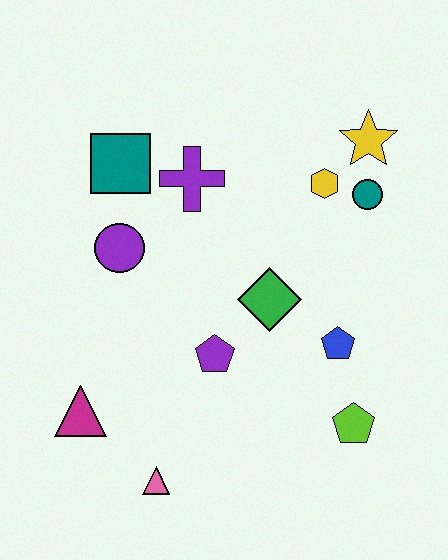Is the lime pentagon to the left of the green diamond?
No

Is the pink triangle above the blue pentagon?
No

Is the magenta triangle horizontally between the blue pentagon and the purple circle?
No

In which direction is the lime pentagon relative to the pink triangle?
The lime pentagon is to the right of the pink triangle.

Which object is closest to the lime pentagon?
The blue pentagon is closest to the lime pentagon.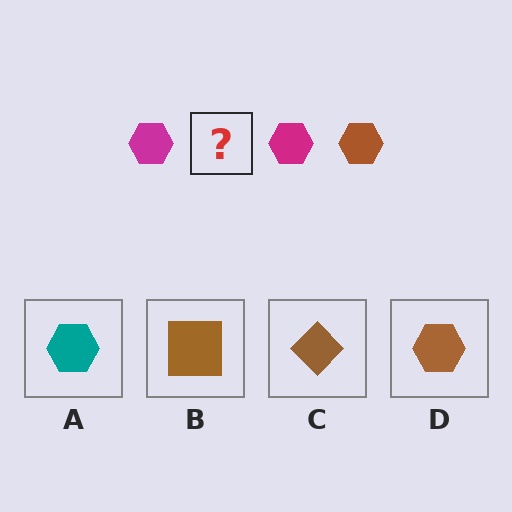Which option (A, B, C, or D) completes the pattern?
D.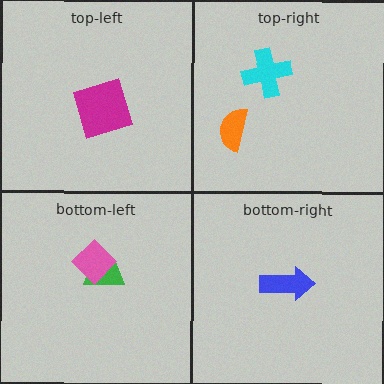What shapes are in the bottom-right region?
The blue arrow.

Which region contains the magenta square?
The top-left region.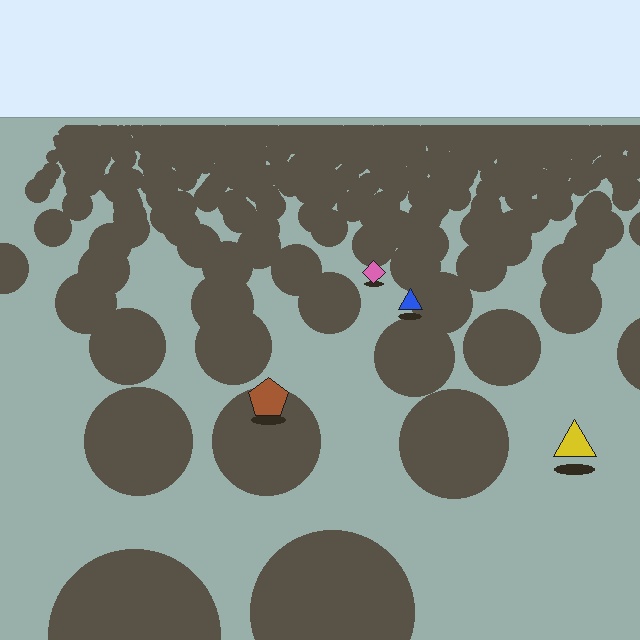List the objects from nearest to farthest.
From nearest to farthest: the yellow triangle, the brown pentagon, the blue triangle, the pink diamond.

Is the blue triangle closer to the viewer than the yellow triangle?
No. The yellow triangle is closer — you can tell from the texture gradient: the ground texture is coarser near it.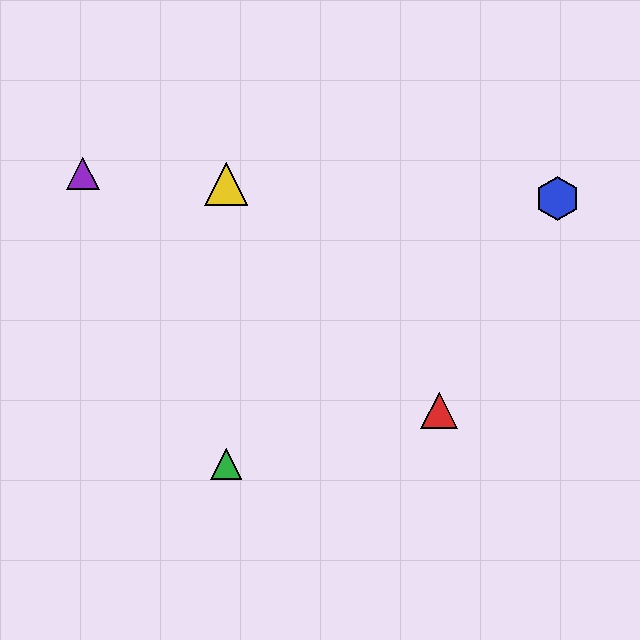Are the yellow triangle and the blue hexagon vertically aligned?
No, the yellow triangle is at x≈226 and the blue hexagon is at x≈557.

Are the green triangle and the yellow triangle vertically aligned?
Yes, both are at x≈226.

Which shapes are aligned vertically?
The green triangle, the yellow triangle are aligned vertically.